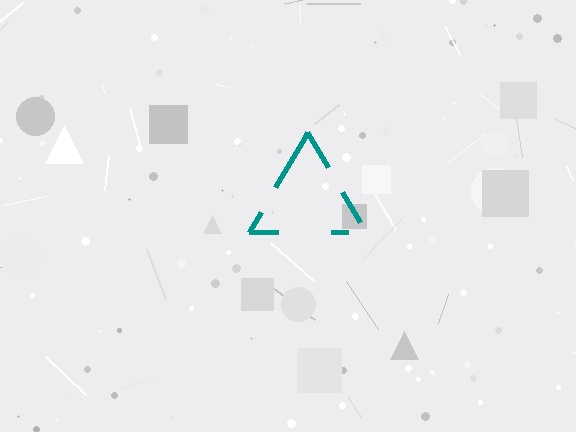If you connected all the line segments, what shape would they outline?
They would outline a triangle.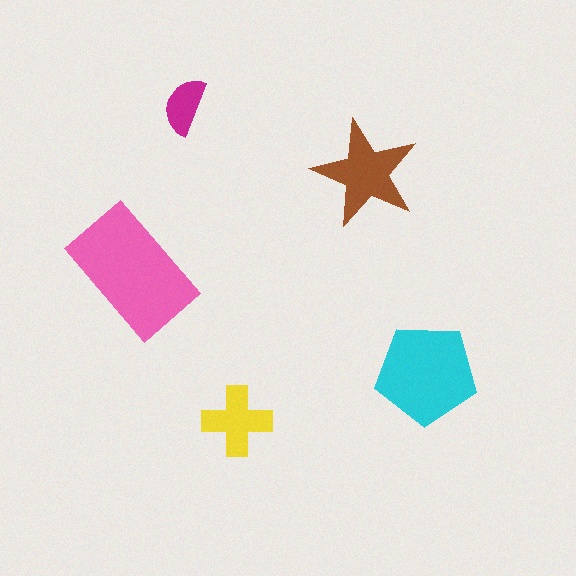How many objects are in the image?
There are 5 objects in the image.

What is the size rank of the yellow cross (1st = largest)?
4th.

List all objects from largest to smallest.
The pink rectangle, the cyan pentagon, the brown star, the yellow cross, the magenta semicircle.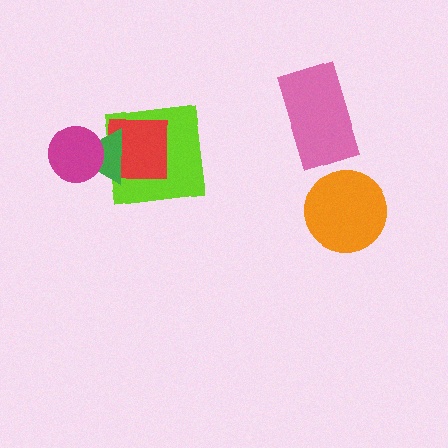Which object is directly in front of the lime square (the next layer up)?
The red square is directly in front of the lime square.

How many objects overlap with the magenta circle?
1 object overlaps with the magenta circle.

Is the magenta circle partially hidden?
No, no other shape covers it.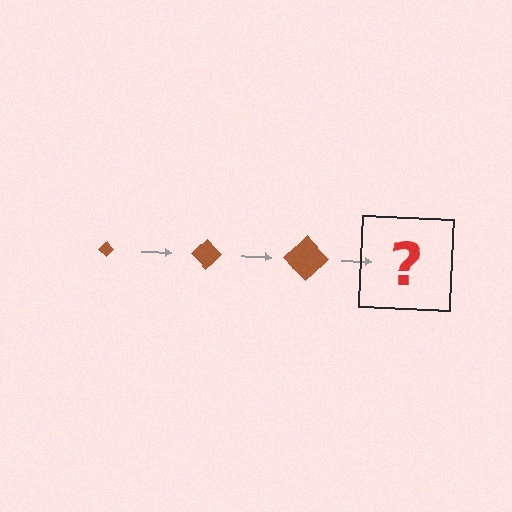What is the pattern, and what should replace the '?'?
The pattern is that the diamond gets progressively larger each step. The '?' should be a brown diamond, larger than the previous one.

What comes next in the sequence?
The next element should be a brown diamond, larger than the previous one.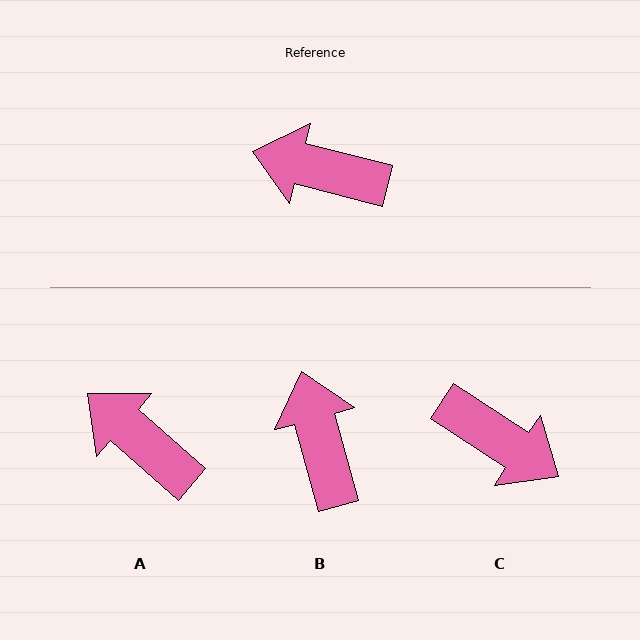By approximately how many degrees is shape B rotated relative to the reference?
Approximately 60 degrees clockwise.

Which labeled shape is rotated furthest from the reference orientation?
C, about 161 degrees away.